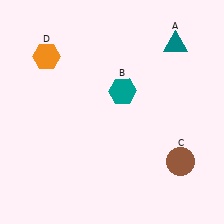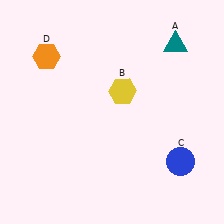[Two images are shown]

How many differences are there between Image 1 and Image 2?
There are 2 differences between the two images.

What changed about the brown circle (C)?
In Image 1, C is brown. In Image 2, it changed to blue.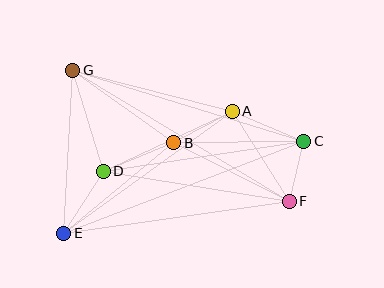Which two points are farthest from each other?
Points C and E are farthest from each other.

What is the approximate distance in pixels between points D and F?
The distance between D and F is approximately 189 pixels.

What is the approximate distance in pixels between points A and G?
The distance between A and G is approximately 165 pixels.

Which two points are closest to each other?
Points C and F are closest to each other.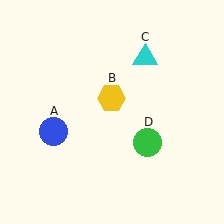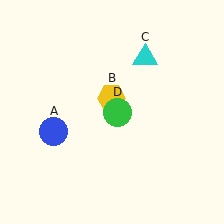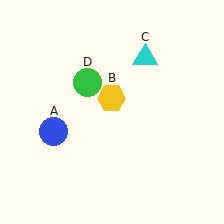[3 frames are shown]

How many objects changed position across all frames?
1 object changed position: green circle (object D).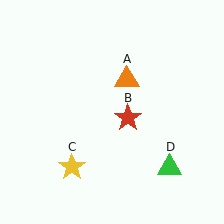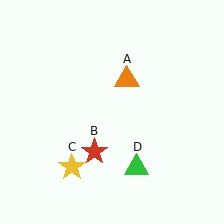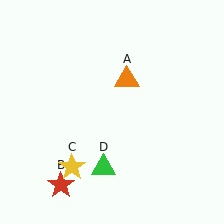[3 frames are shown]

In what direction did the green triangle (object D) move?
The green triangle (object D) moved left.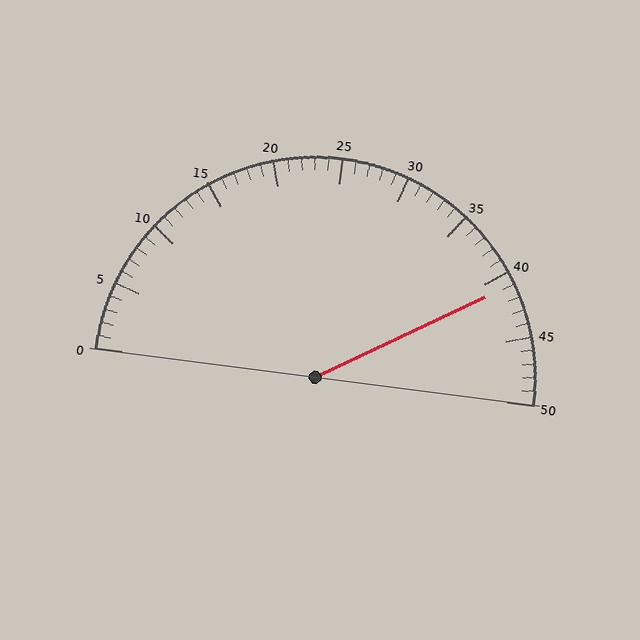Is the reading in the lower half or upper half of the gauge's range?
The reading is in the upper half of the range (0 to 50).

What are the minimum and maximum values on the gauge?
The gauge ranges from 0 to 50.